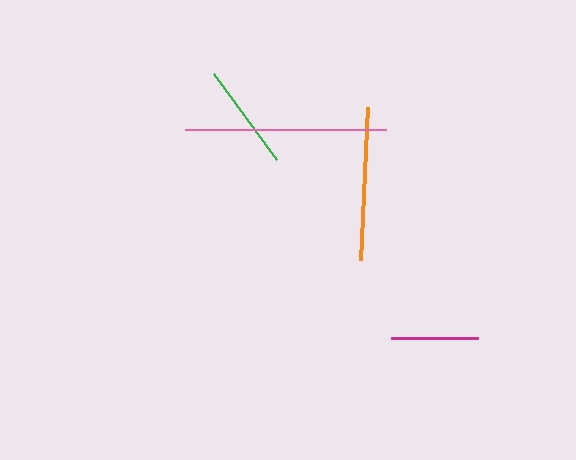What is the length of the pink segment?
The pink segment is approximately 201 pixels long.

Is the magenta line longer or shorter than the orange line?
The orange line is longer than the magenta line.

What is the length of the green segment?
The green segment is approximately 107 pixels long.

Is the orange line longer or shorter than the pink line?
The pink line is longer than the orange line.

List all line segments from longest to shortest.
From longest to shortest: pink, orange, green, magenta.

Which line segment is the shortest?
The magenta line is the shortest at approximately 87 pixels.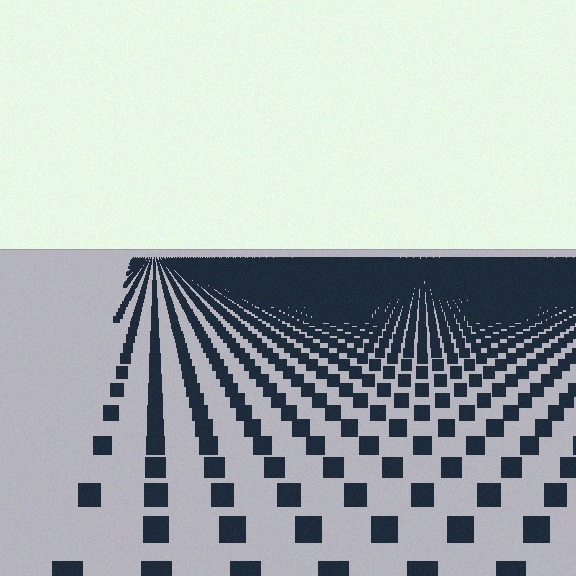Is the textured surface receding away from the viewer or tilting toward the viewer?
The surface is receding away from the viewer. Texture elements get smaller and denser toward the top.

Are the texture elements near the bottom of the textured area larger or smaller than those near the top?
Larger. Near the bottom, elements are closer to the viewer and appear at a bigger on-screen size.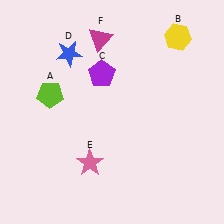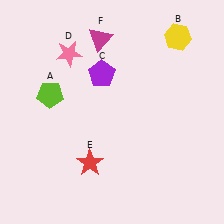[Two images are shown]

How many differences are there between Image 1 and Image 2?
There are 2 differences between the two images.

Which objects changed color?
D changed from blue to pink. E changed from pink to red.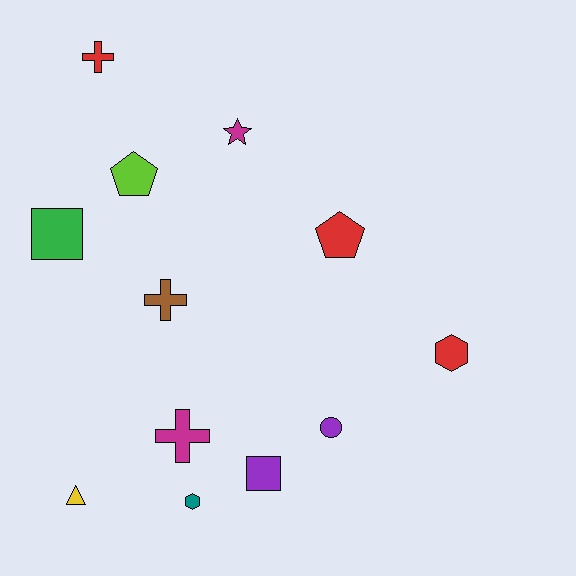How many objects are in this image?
There are 12 objects.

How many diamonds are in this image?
There are no diamonds.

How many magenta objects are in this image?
There are 2 magenta objects.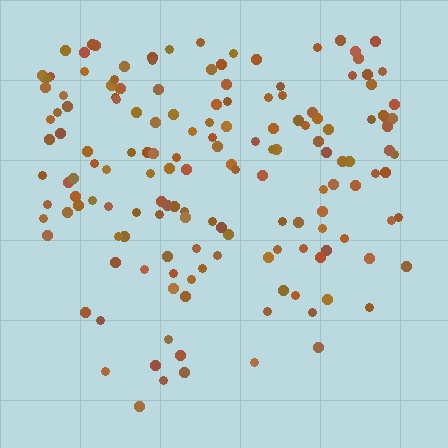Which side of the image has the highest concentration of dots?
The top.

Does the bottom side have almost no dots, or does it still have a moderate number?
Still a moderate number, just noticeably fewer than the top.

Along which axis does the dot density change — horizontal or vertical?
Vertical.